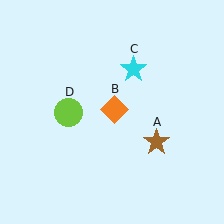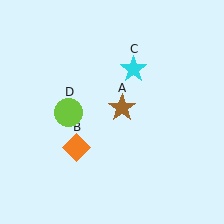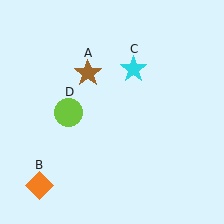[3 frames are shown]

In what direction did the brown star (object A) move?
The brown star (object A) moved up and to the left.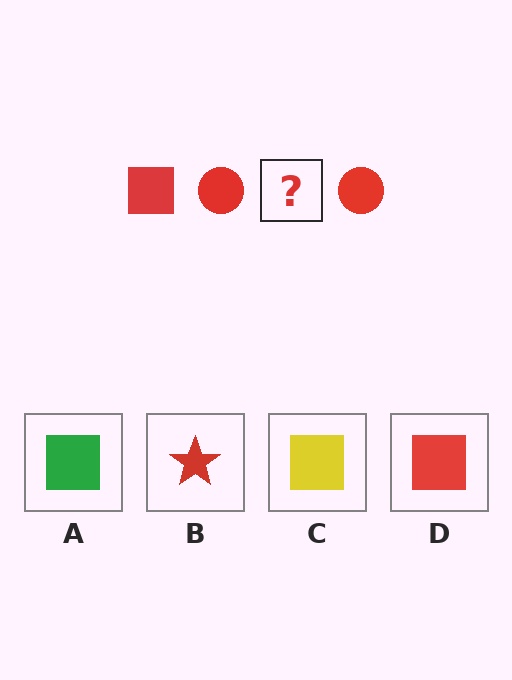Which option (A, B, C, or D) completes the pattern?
D.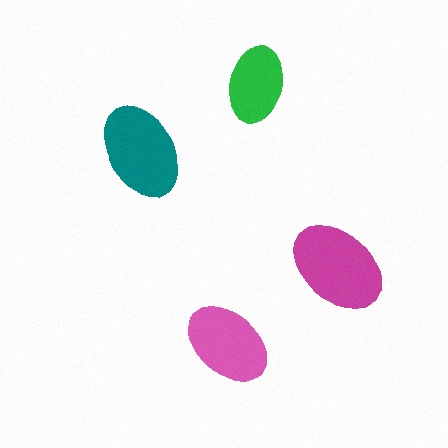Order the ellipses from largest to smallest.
the magenta one, the teal one, the pink one, the green one.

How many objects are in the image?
There are 4 objects in the image.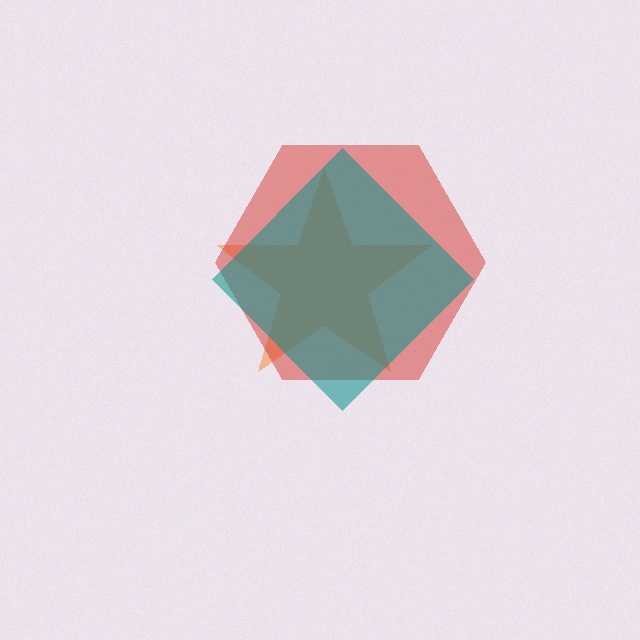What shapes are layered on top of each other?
The layered shapes are: an orange star, a red hexagon, a teal diamond.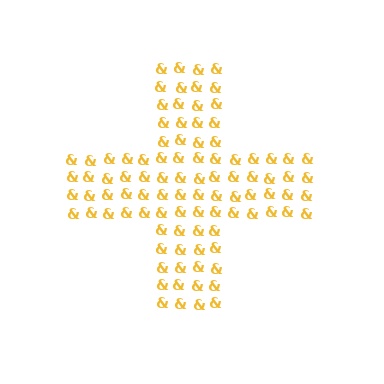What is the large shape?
The large shape is a cross.